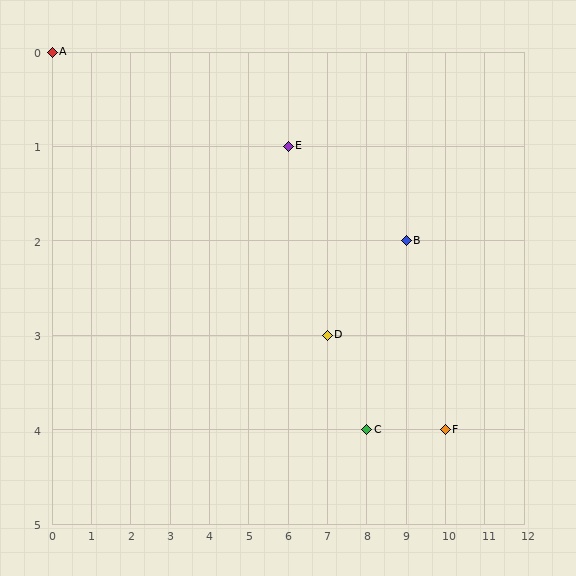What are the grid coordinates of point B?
Point B is at grid coordinates (9, 2).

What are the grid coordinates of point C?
Point C is at grid coordinates (8, 4).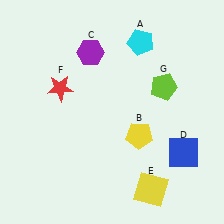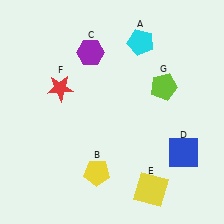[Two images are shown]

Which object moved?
The yellow pentagon (B) moved left.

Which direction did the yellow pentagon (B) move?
The yellow pentagon (B) moved left.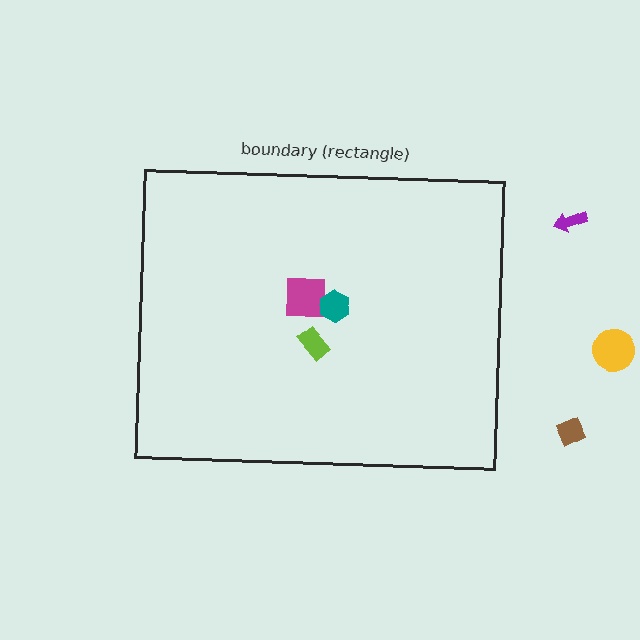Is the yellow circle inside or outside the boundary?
Outside.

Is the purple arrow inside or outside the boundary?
Outside.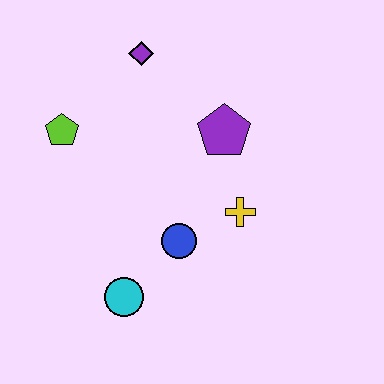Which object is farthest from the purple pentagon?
The cyan circle is farthest from the purple pentagon.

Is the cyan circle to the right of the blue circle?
No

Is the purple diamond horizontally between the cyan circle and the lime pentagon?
No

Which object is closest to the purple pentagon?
The yellow cross is closest to the purple pentagon.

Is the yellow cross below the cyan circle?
No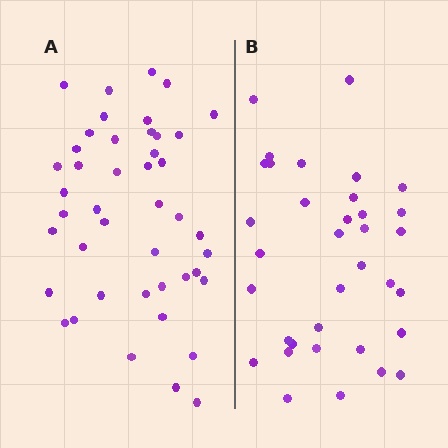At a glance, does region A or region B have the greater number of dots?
Region A (the left region) has more dots.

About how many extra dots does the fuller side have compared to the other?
Region A has roughly 8 or so more dots than region B.